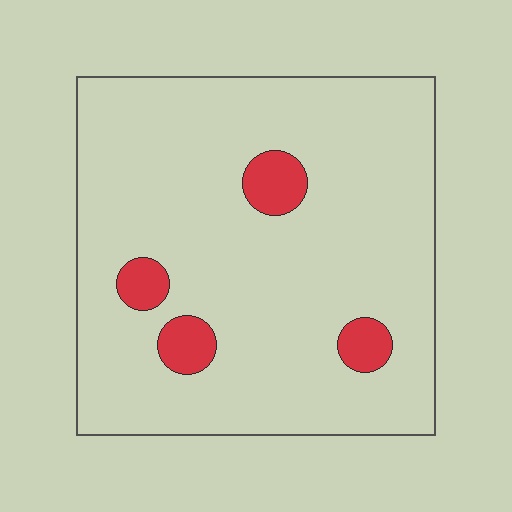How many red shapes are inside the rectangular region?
4.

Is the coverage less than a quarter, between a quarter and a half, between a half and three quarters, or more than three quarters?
Less than a quarter.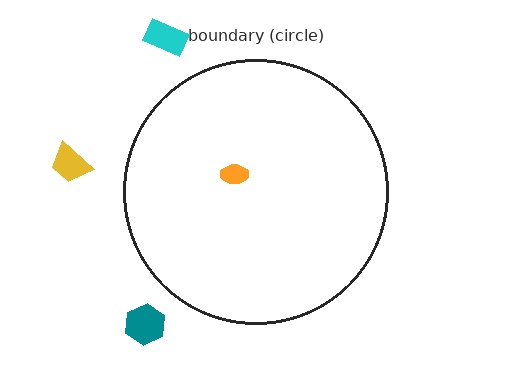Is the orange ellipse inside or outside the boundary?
Inside.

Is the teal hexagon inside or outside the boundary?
Outside.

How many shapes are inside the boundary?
1 inside, 3 outside.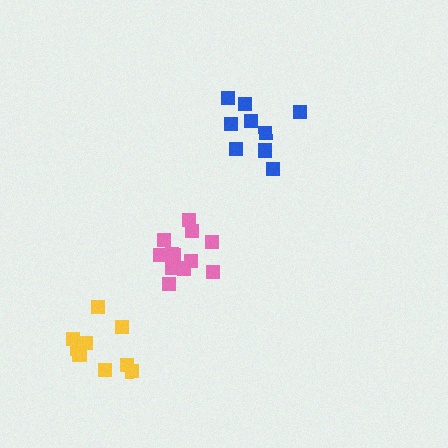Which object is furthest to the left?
The yellow cluster is leftmost.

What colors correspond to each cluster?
The clusters are colored: blue, pink, yellow.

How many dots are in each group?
Group 1: 9 dots, Group 2: 12 dots, Group 3: 9 dots (30 total).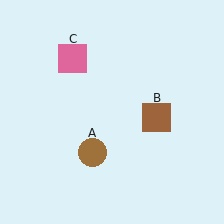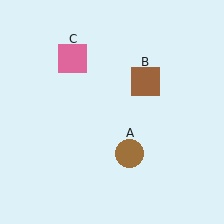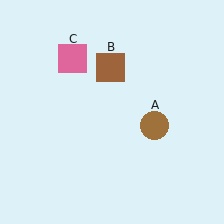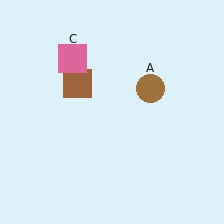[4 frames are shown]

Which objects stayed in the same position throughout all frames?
Pink square (object C) remained stationary.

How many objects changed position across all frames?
2 objects changed position: brown circle (object A), brown square (object B).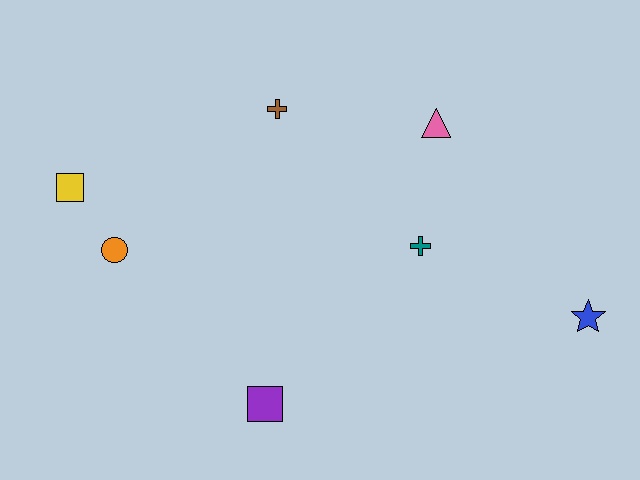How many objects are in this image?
There are 7 objects.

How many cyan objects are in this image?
There are no cyan objects.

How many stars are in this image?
There is 1 star.